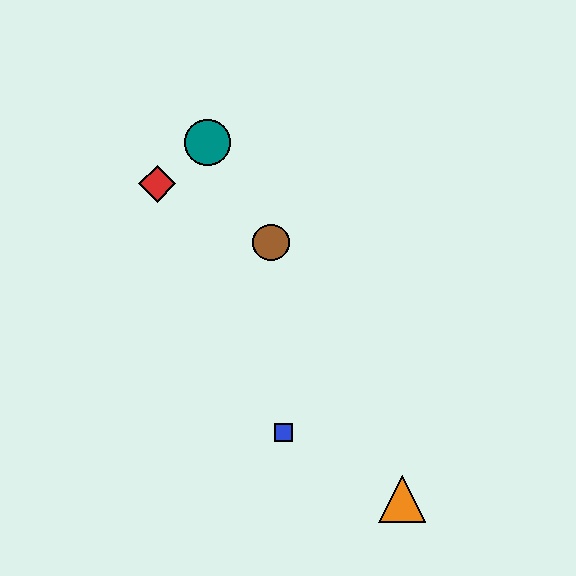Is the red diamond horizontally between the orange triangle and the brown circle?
No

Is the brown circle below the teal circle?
Yes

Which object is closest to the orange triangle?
The blue square is closest to the orange triangle.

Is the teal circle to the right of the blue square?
No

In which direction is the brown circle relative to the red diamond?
The brown circle is to the right of the red diamond.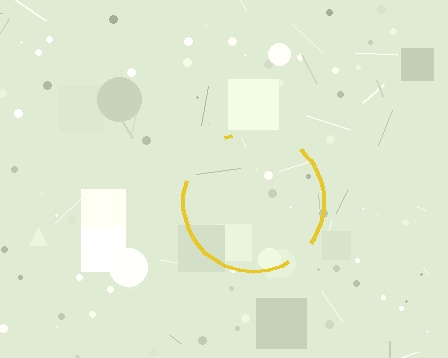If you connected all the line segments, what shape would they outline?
They would outline a circle.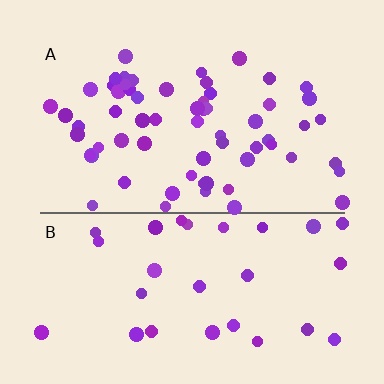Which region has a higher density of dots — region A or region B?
A (the top).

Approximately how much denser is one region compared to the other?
Approximately 2.1× — region A over region B.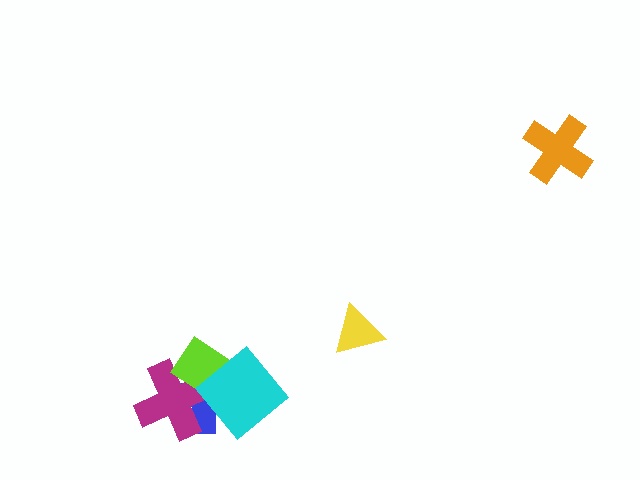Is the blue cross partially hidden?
Yes, it is partially covered by another shape.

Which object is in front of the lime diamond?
The cyan diamond is in front of the lime diamond.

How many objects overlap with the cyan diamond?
3 objects overlap with the cyan diamond.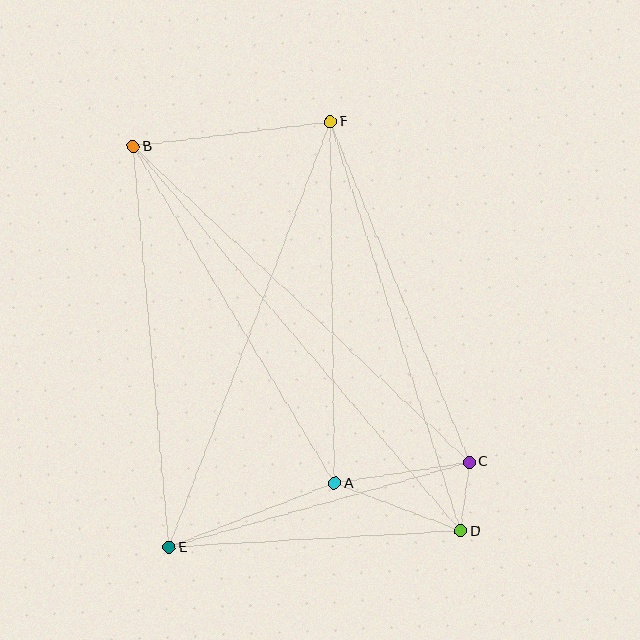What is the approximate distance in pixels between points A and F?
The distance between A and F is approximately 362 pixels.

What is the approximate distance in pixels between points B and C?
The distance between B and C is approximately 461 pixels.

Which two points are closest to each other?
Points C and D are closest to each other.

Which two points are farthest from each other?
Points B and D are farthest from each other.